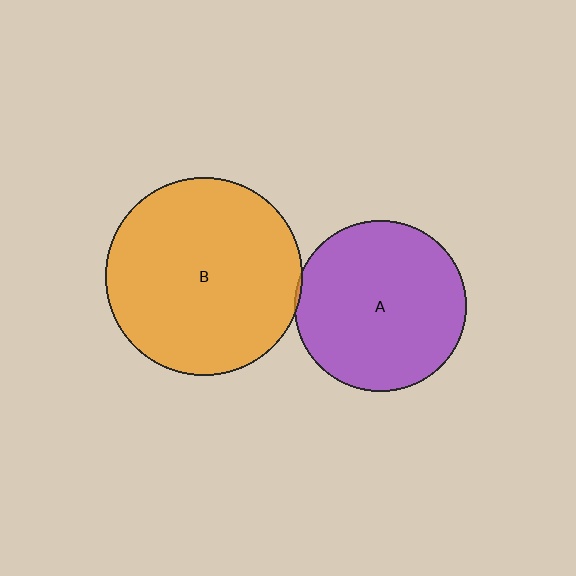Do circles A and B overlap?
Yes.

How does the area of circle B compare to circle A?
Approximately 1.3 times.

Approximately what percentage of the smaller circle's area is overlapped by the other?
Approximately 5%.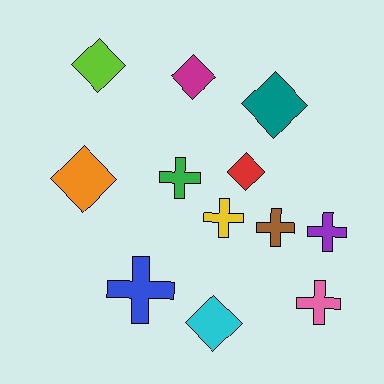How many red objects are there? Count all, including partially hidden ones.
There is 1 red object.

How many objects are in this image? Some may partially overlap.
There are 12 objects.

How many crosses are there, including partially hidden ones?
There are 6 crosses.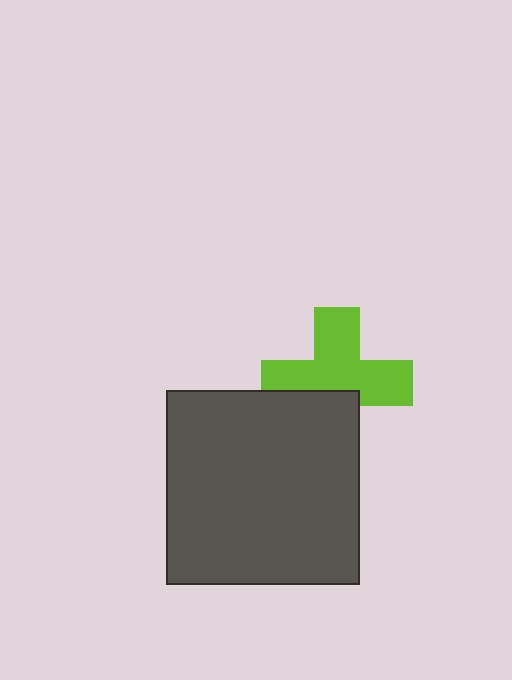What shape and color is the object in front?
The object in front is a dark gray square.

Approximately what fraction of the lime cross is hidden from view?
Roughly 34% of the lime cross is hidden behind the dark gray square.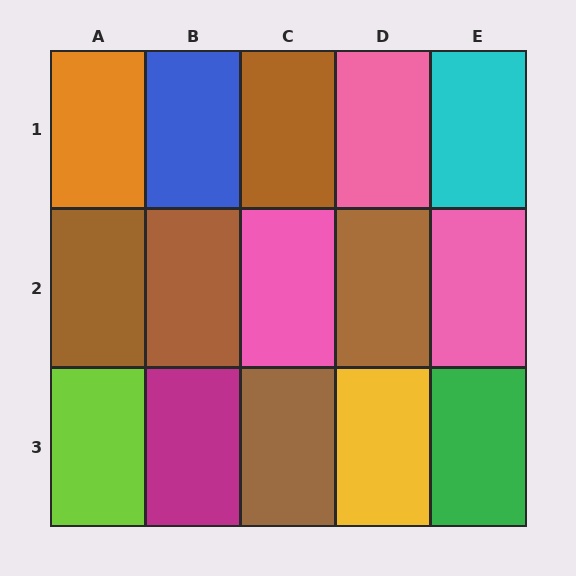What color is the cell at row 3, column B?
Magenta.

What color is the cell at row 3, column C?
Brown.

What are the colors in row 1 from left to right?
Orange, blue, brown, pink, cyan.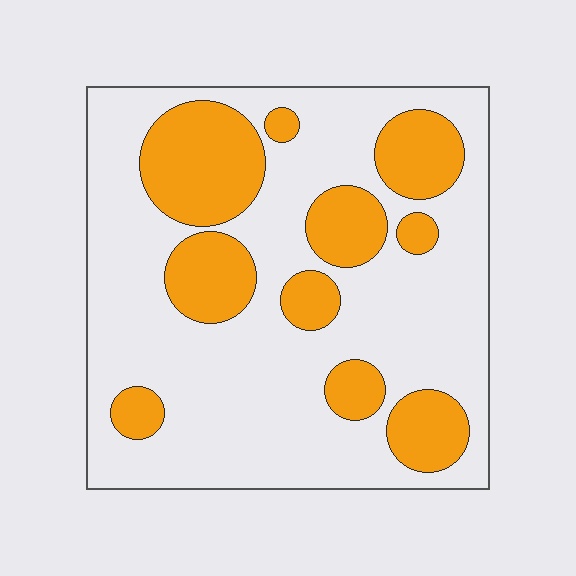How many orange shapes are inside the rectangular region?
10.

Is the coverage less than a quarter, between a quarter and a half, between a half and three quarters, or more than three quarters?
Between a quarter and a half.